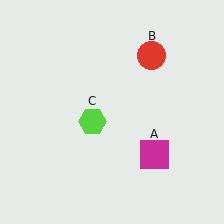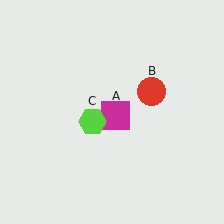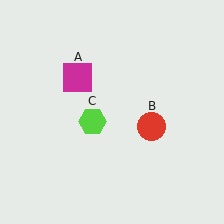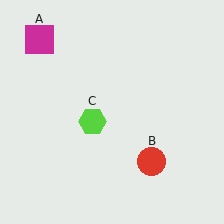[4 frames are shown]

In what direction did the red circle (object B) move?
The red circle (object B) moved down.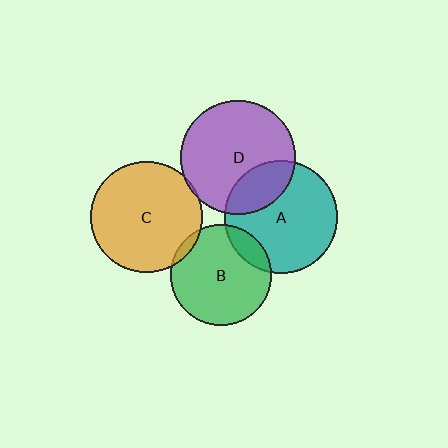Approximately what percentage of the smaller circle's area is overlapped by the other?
Approximately 5%.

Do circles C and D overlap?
Yes.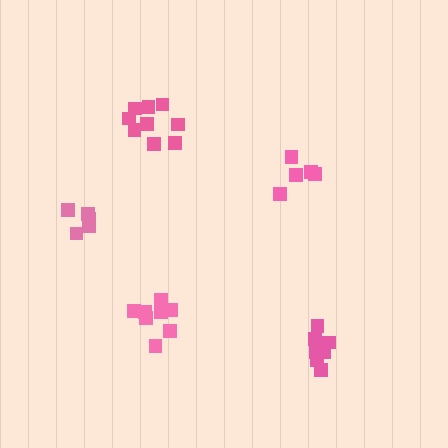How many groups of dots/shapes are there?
There are 5 groups.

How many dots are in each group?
Group 1: 9 dots, Group 2: 5 dots, Group 3: 7 dots, Group 4: 8 dots, Group 5: 5 dots (34 total).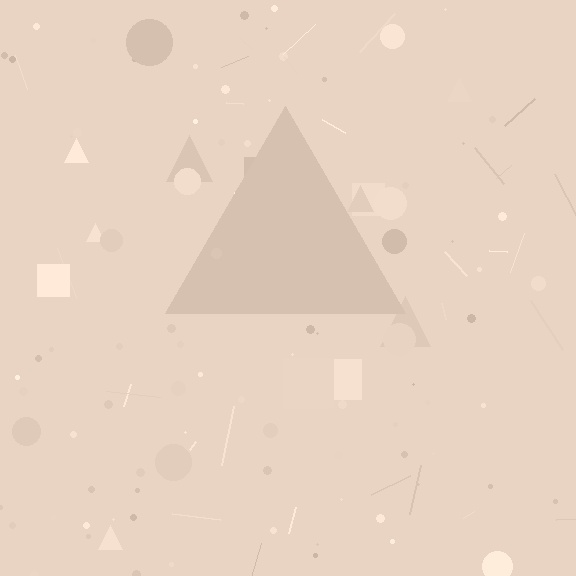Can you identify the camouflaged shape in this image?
The camouflaged shape is a triangle.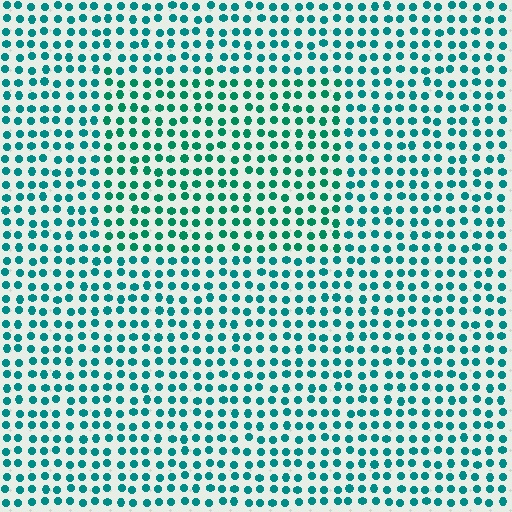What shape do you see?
I see a rectangle.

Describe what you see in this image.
The image is filled with small teal elements in a uniform arrangement. A rectangle-shaped region is visible where the elements are tinted to a slightly different hue, forming a subtle color boundary.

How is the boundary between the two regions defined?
The boundary is defined purely by a slight shift in hue (about 18 degrees). Spacing, size, and orientation are identical on both sides.